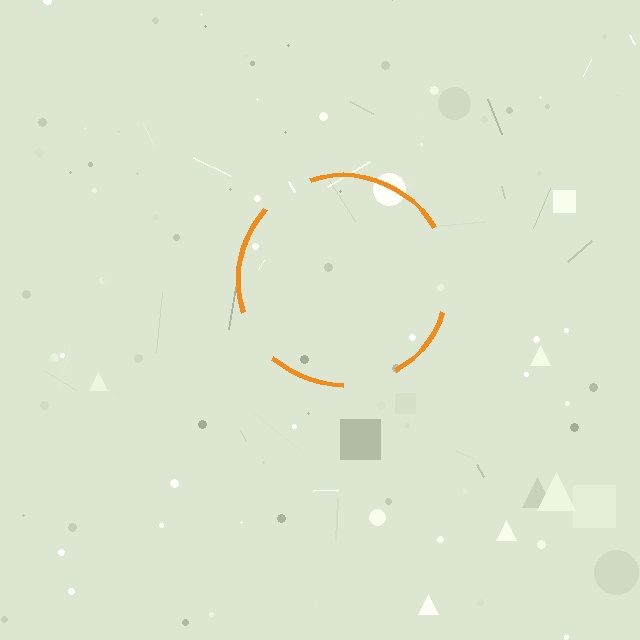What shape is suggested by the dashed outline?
The dashed outline suggests a circle.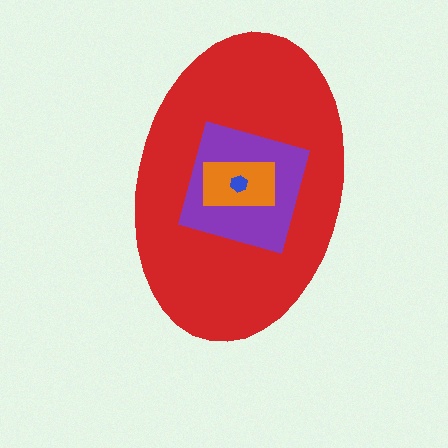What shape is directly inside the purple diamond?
The orange rectangle.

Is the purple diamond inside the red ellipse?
Yes.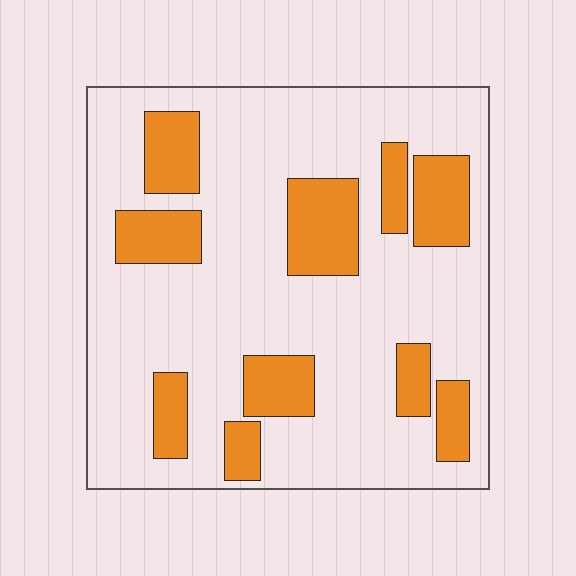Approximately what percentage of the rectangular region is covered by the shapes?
Approximately 25%.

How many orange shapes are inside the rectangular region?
10.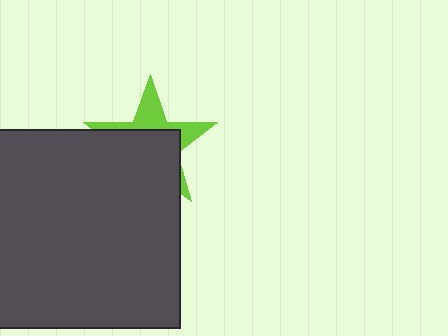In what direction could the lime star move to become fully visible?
The lime star could move up. That would shift it out from behind the dark gray square entirely.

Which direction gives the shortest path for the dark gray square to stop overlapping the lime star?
Moving down gives the shortest separation.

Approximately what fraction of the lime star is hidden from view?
Roughly 62% of the lime star is hidden behind the dark gray square.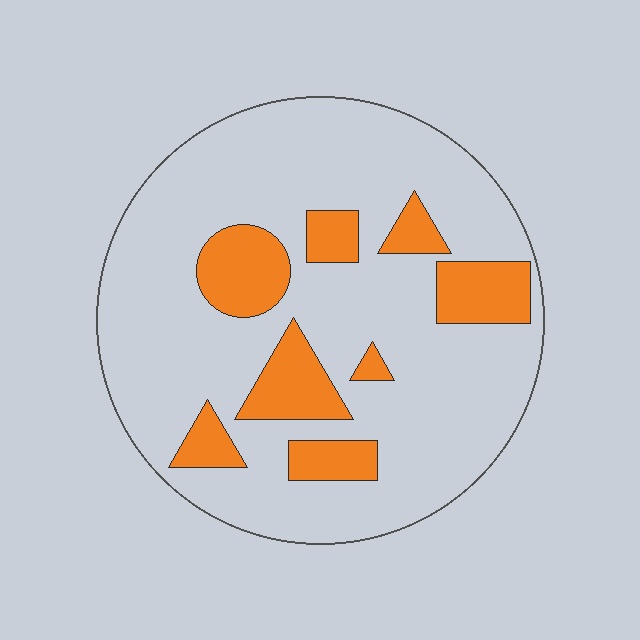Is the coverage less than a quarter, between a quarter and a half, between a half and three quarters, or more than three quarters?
Less than a quarter.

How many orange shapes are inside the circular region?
8.